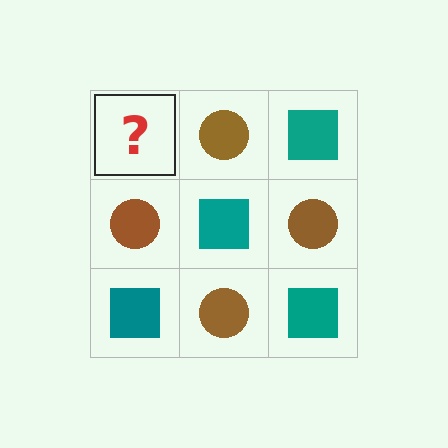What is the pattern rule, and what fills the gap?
The rule is that it alternates teal square and brown circle in a checkerboard pattern. The gap should be filled with a teal square.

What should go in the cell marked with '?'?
The missing cell should contain a teal square.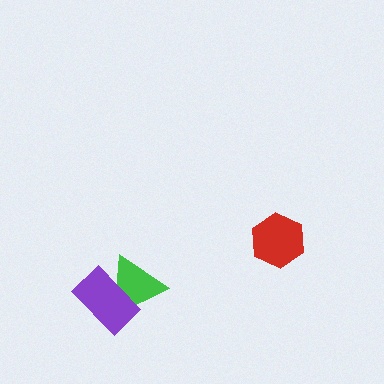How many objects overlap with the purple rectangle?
1 object overlaps with the purple rectangle.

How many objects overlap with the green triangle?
1 object overlaps with the green triangle.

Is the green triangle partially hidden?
Yes, it is partially covered by another shape.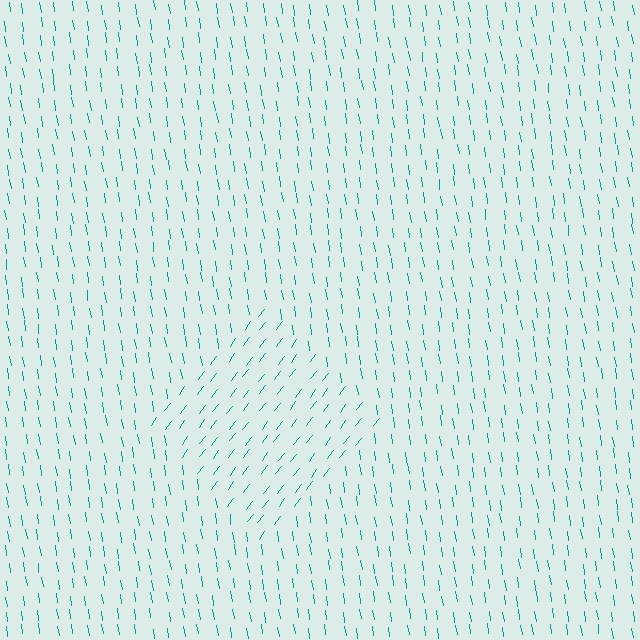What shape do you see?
I see a diamond.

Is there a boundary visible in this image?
Yes, there is a texture boundary formed by a change in line orientation.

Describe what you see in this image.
The image is filled with small teal line segments. A diamond region in the image has lines oriented differently from the surrounding lines, creating a visible texture boundary.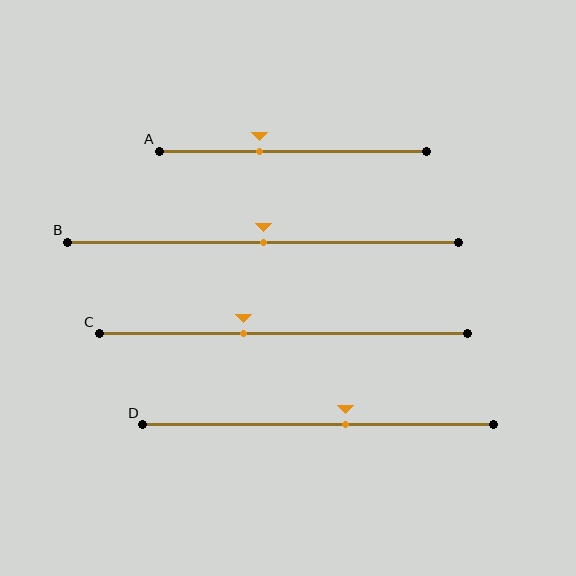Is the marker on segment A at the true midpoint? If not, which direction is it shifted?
No, the marker on segment A is shifted to the left by about 12% of the segment length.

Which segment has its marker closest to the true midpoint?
Segment B has its marker closest to the true midpoint.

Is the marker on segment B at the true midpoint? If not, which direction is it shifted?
Yes, the marker on segment B is at the true midpoint.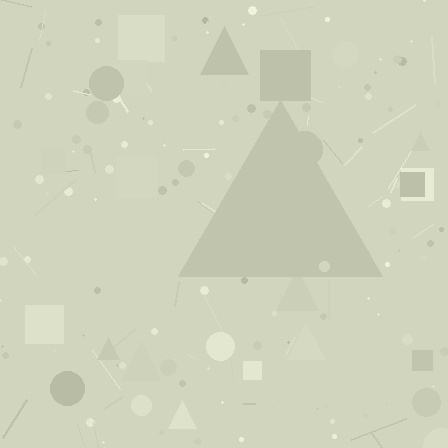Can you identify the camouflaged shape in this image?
The camouflaged shape is a triangle.